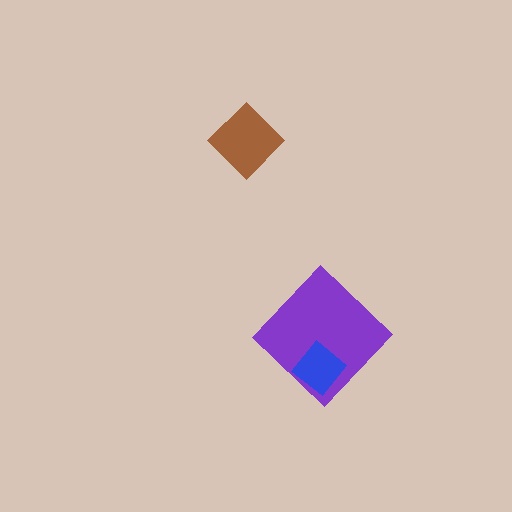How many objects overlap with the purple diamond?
1 object overlaps with the purple diamond.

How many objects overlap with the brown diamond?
0 objects overlap with the brown diamond.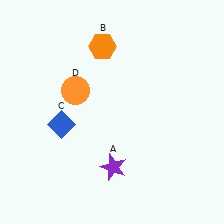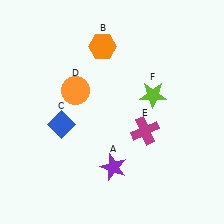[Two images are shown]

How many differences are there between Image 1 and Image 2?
There are 2 differences between the two images.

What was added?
A magenta cross (E), a lime star (F) were added in Image 2.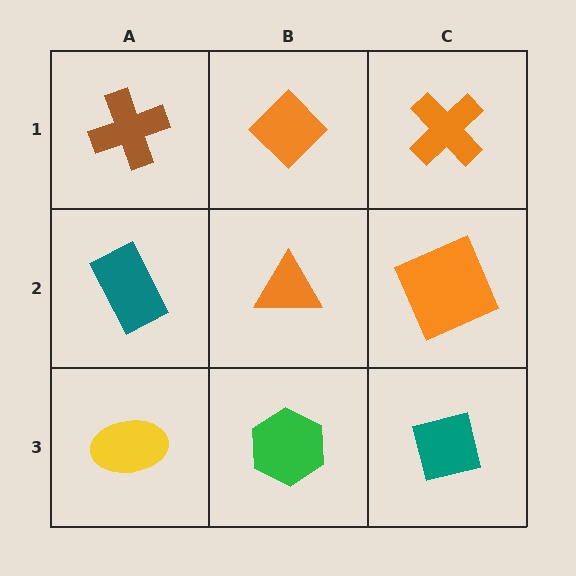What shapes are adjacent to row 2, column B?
An orange diamond (row 1, column B), a green hexagon (row 3, column B), a teal rectangle (row 2, column A), an orange square (row 2, column C).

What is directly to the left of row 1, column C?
An orange diamond.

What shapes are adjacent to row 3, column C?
An orange square (row 2, column C), a green hexagon (row 3, column B).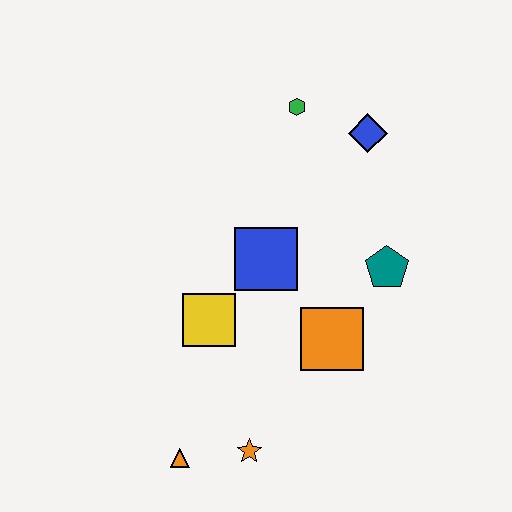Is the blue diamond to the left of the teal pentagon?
Yes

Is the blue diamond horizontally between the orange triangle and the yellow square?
No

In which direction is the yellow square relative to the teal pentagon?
The yellow square is to the left of the teal pentagon.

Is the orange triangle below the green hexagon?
Yes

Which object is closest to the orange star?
The orange triangle is closest to the orange star.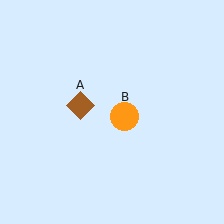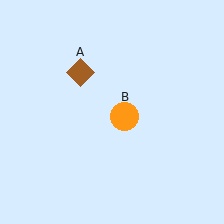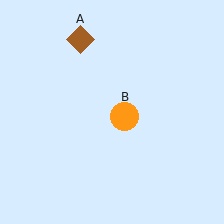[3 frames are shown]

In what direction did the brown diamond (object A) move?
The brown diamond (object A) moved up.